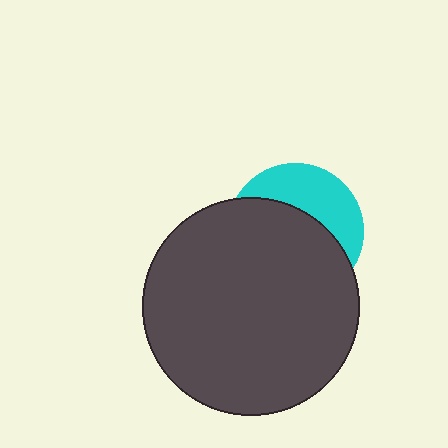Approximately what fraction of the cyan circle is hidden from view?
Roughly 63% of the cyan circle is hidden behind the dark gray circle.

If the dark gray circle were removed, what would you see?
You would see the complete cyan circle.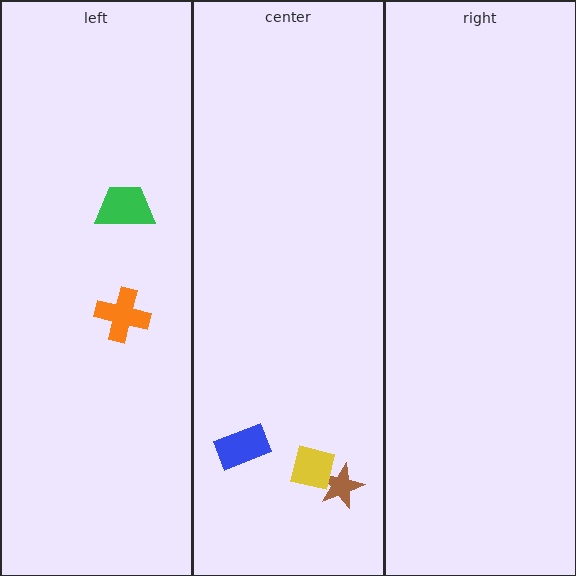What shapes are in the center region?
The blue rectangle, the brown star, the yellow square.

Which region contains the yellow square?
The center region.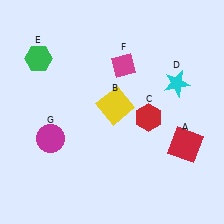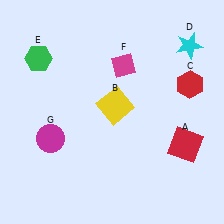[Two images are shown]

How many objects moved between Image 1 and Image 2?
2 objects moved between the two images.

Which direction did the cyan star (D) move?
The cyan star (D) moved up.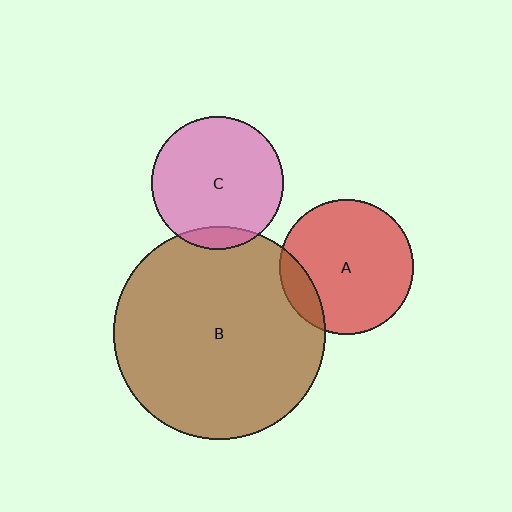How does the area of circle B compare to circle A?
Approximately 2.5 times.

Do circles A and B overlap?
Yes.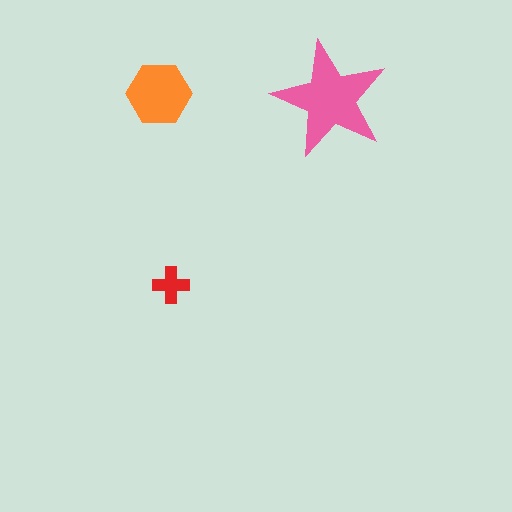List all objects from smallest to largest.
The red cross, the orange hexagon, the pink star.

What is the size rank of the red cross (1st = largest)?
3rd.